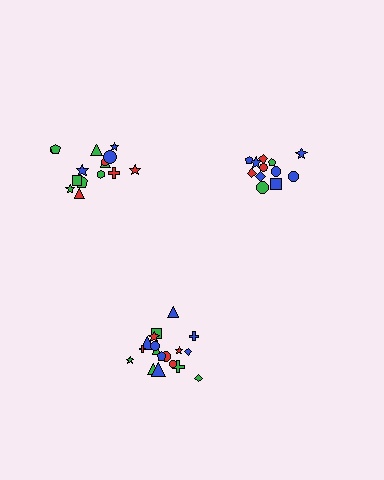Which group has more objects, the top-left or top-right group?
The top-left group.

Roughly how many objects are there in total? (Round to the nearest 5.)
Roughly 45 objects in total.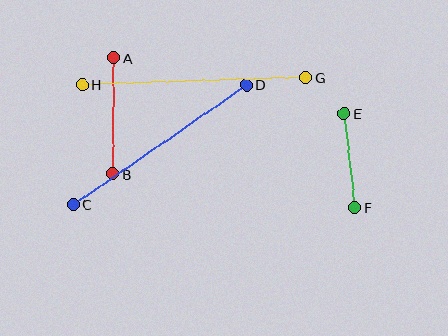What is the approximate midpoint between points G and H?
The midpoint is at approximately (194, 81) pixels.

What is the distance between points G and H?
The distance is approximately 224 pixels.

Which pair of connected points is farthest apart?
Points G and H are farthest apart.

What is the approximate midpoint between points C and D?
The midpoint is at approximately (160, 144) pixels.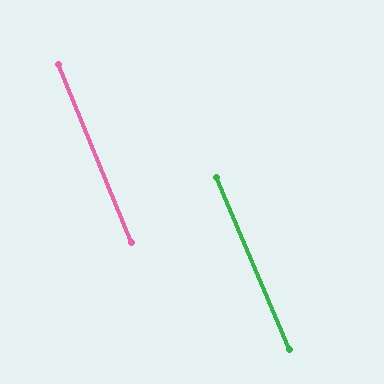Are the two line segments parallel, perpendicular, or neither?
Parallel — their directions differ by only 0.6°.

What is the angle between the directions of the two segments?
Approximately 1 degree.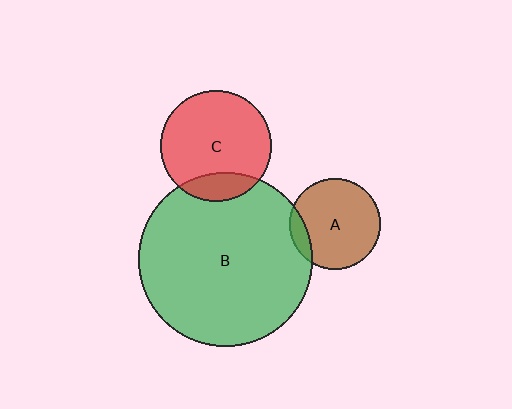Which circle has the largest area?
Circle B (green).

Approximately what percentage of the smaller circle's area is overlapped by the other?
Approximately 10%.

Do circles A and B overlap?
Yes.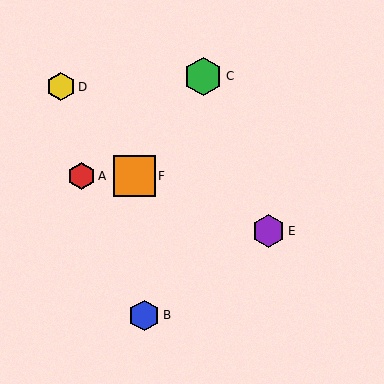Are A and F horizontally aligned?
Yes, both are at y≈176.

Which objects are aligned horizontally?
Objects A, F are aligned horizontally.